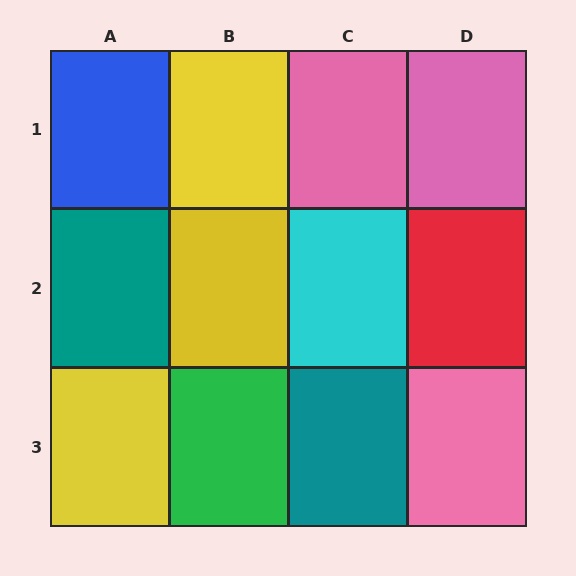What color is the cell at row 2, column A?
Teal.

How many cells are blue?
1 cell is blue.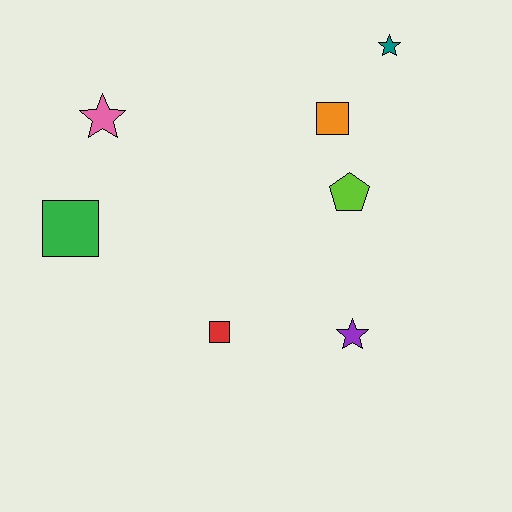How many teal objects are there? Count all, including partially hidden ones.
There is 1 teal object.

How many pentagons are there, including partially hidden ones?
There is 1 pentagon.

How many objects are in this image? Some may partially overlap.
There are 7 objects.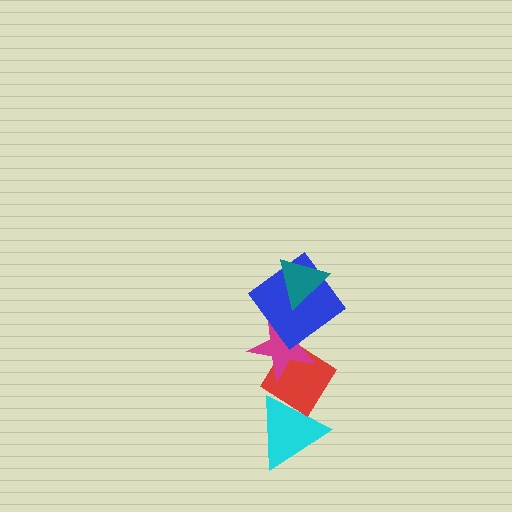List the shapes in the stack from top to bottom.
From top to bottom: the teal triangle, the blue diamond, the magenta star, the red diamond, the cyan triangle.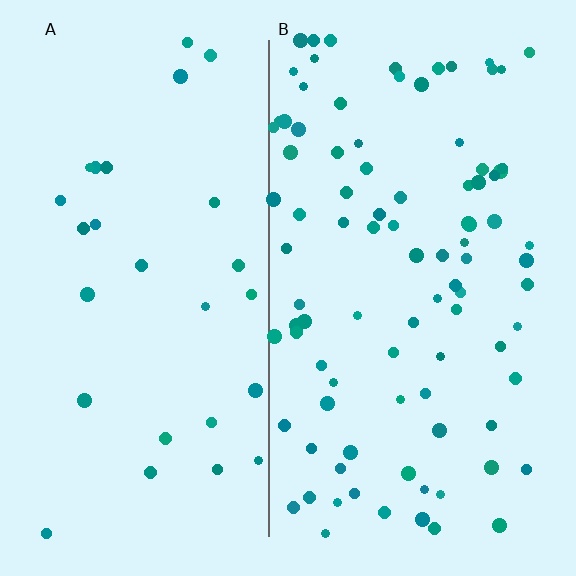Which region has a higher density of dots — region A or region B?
B (the right).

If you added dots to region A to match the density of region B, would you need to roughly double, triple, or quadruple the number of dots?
Approximately triple.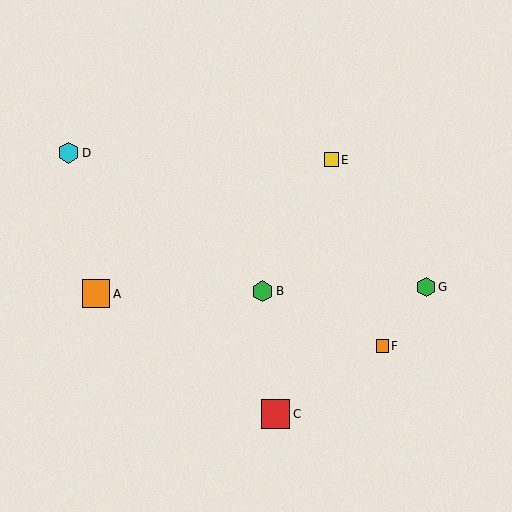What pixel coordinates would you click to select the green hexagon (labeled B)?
Click at (262, 291) to select the green hexagon B.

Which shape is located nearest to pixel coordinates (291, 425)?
The red square (labeled C) at (276, 414) is nearest to that location.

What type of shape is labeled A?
Shape A is an orange square.